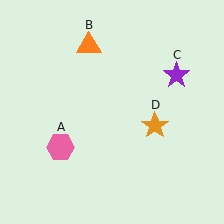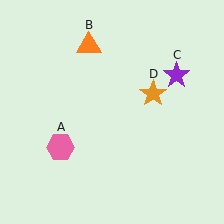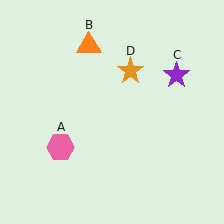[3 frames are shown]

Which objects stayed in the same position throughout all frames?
Pink hexagon (object A) and orange triangle (object B) and purple star (object C) remained stationary.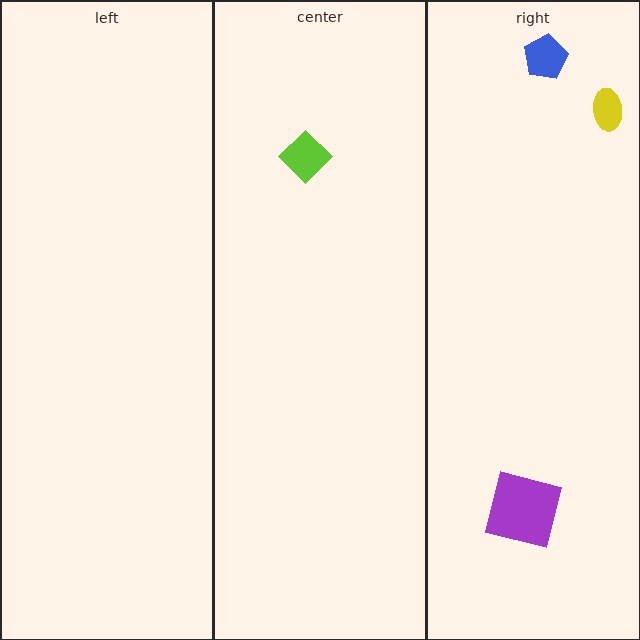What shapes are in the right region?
The blue pentagon, the yellow ellipse, the purple square.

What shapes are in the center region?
The lime diamond.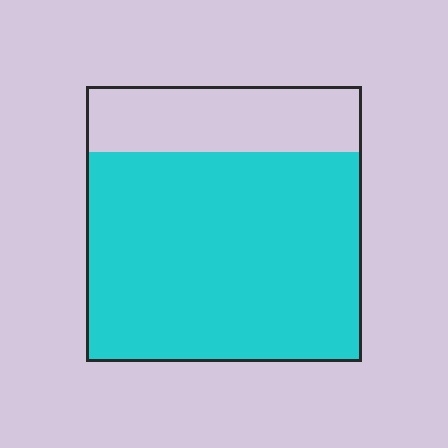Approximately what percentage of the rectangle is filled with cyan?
Approximately 75%.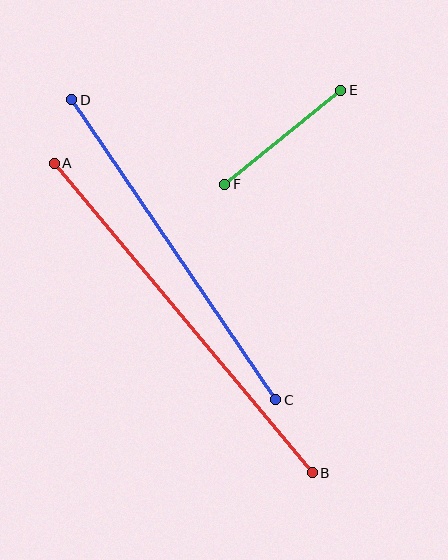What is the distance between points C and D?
The distance is approximately 363 pixels.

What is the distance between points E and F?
The distance is approximately 150 pixels.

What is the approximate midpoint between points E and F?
The midpoint is at approximately (283, 137) pixels.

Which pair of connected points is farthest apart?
Points A and B are farthest apart.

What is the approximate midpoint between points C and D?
The midpoint is at approximately (174, 250) pixels.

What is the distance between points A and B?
The distance is approximately 403 pixels.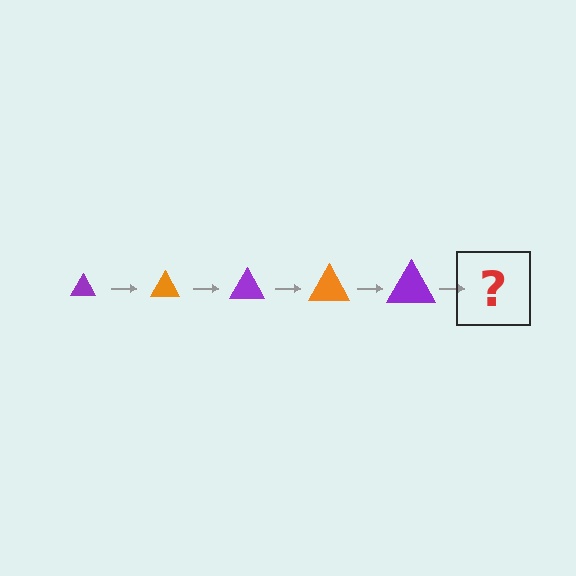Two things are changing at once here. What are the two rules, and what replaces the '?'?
The two rules are that the triangle grows larger each step and the color cycles through purple and orange. The '?' should be an orange triangle, larger than the previous one.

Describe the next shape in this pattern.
It should be an orange triangle, larger than the previous one.